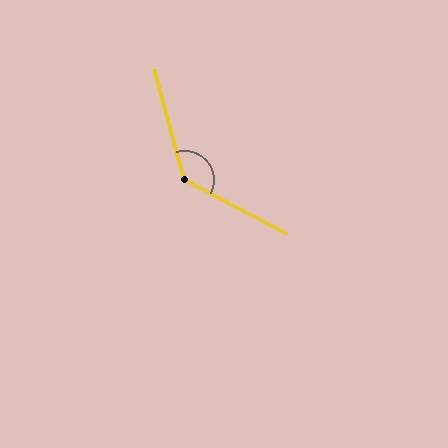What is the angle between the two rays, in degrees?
Approximately 133 degrees.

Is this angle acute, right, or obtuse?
It is obtuse.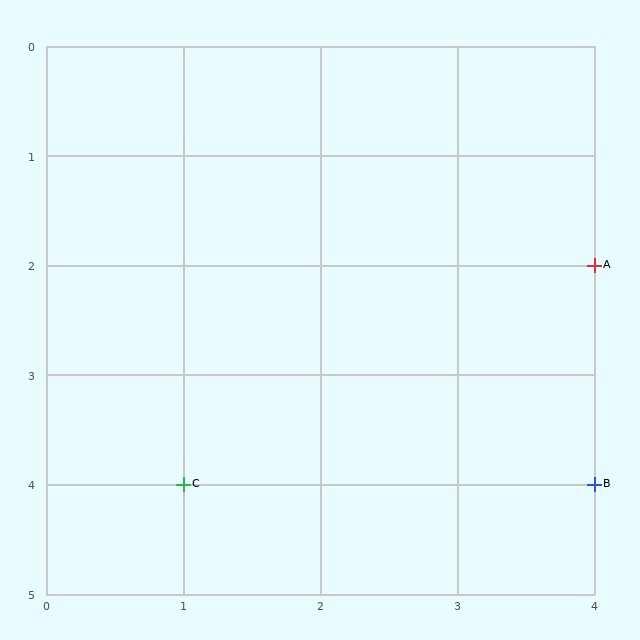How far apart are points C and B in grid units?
Points C and B are 3 columns apart.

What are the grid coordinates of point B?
Point B is at grid coordinates (4, 4).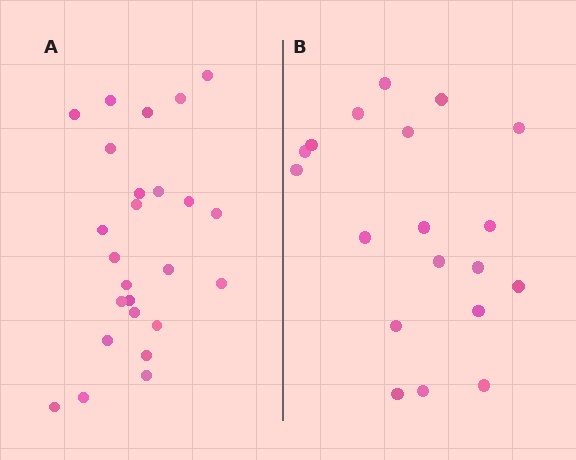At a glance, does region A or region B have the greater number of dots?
Region A (the left region) has more dots.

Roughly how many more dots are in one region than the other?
Region A has about 6 more dots than region B.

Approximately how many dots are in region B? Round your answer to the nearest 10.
About 20 dots. (The exact count is 19, which rounds to 20.)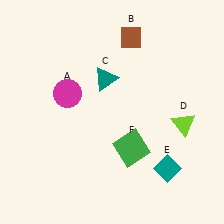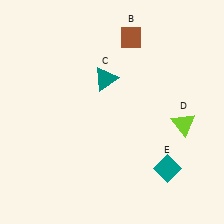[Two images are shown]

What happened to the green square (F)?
The green square (F) was removed in Image 2. It was in the bottom-right area of Image 1.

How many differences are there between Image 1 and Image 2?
There are 2 differences between the two images.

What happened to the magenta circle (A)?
The magenta circle (A) was removed in Image 2. It was in the top-left area of Image 1.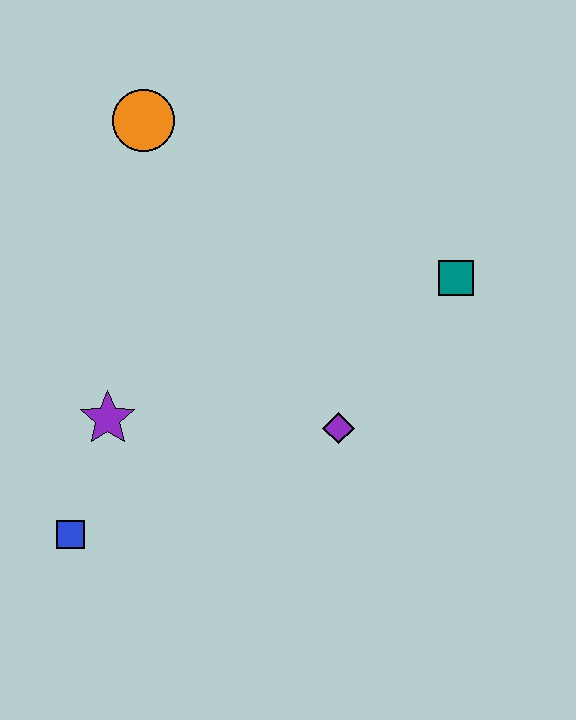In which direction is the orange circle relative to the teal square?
The orange circle is to the left of the teal square.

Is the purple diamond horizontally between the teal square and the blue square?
Yes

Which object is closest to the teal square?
The purple diamond is closest to the teal square.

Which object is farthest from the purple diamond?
The orange circle is farthest from the purple diamond.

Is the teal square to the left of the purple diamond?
No